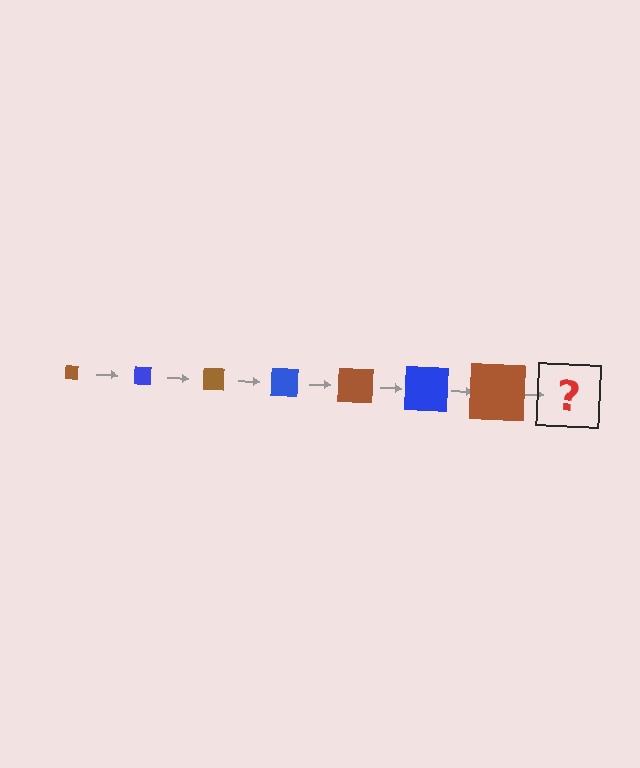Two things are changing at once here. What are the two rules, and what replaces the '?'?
The two rules are that the square grows larger each step and the color cycles through brown and blue. The '?' should be a blue square, larger than the previous one.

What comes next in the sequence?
The next element should be a blue square, larger than the previous one.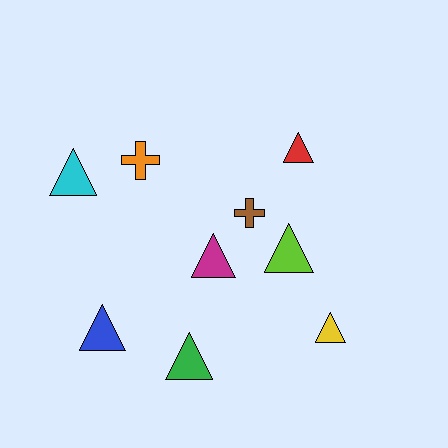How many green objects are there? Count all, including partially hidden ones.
There is 1 green object.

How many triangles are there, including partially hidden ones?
There are 7 triangles.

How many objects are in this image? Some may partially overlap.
There are 9 objects.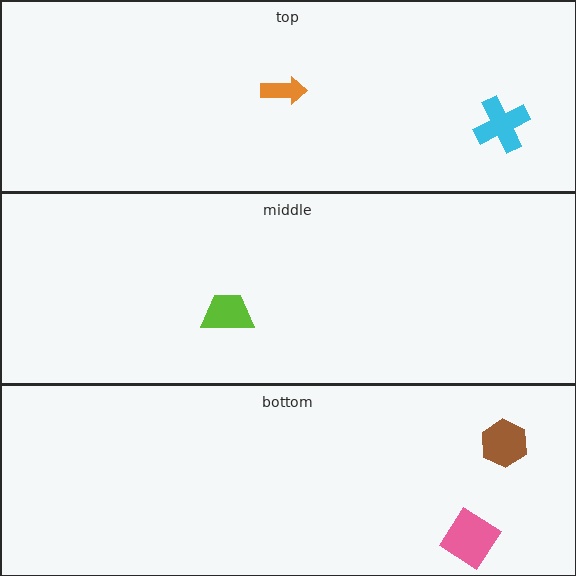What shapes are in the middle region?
The lime trapezoid.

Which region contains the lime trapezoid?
The middle region.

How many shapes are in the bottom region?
2.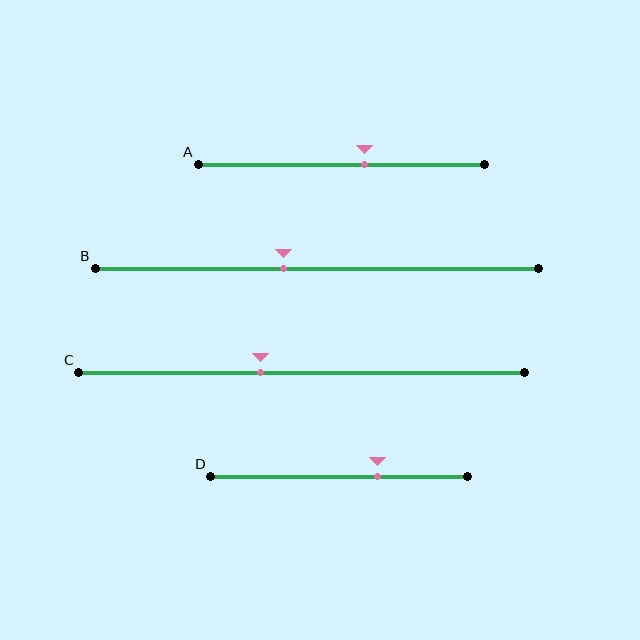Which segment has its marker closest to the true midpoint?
Segment B has its marker closest to the true midpoint.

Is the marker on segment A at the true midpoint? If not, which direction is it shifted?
No, the marker on segment A is shifted to the right by about 8% of the segment length.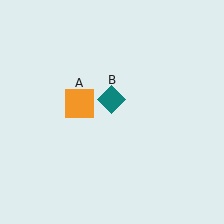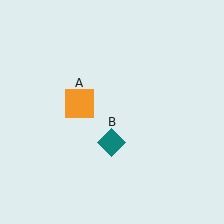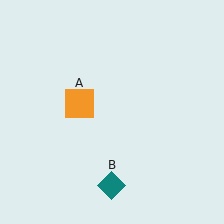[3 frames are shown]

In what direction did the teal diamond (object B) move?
The teal diamond (object B) moved down.